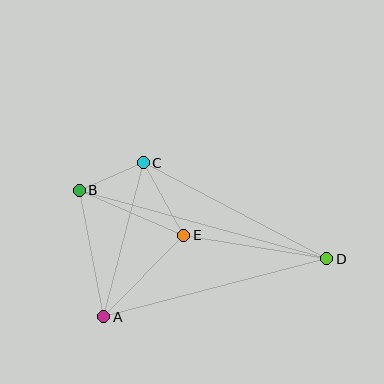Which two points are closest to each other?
Points B and C are closest to each other.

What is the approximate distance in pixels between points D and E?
The distance between D and E is approximately 145 pixels.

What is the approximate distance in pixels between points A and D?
The distance between A and D is approximately 231 pixels.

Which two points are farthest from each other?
Points B and D are farthest from each other.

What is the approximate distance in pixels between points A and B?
The distance between A and B is approximately 129 pixels.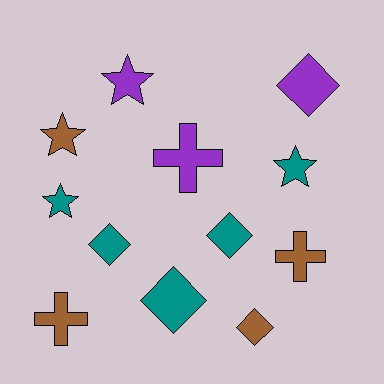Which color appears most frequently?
Teal, with 5 objects.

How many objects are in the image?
There are 12 objects.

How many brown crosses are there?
There are 2 brown crosses.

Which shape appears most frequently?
Diamond, with 5 objects.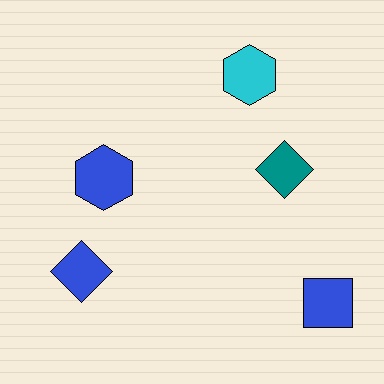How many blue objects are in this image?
There are 3 blue objects.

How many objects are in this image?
There are 5 objects.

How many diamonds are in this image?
There are 2 diamonds.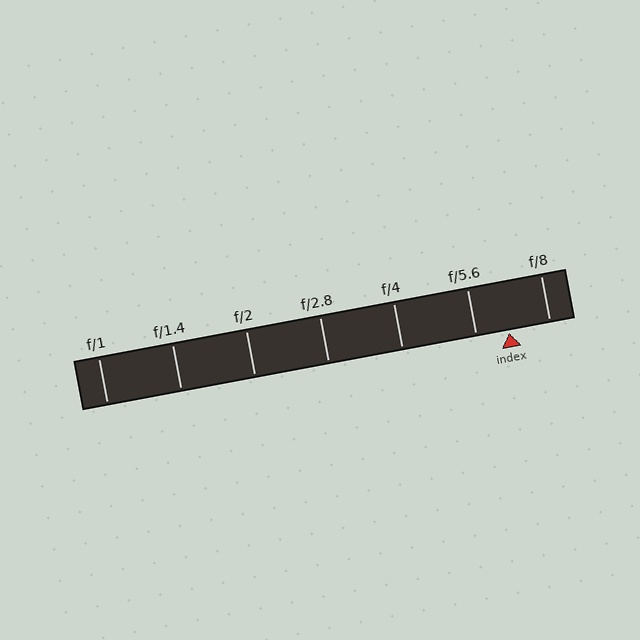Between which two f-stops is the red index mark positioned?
The index mark is between f/5.6 and f/8.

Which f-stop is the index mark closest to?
The index mark is closest to f/5.6.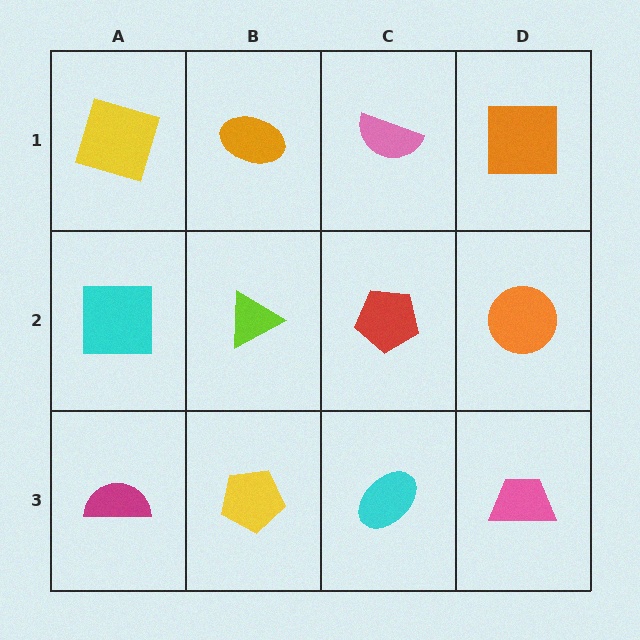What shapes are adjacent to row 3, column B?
A lime triangle (row 2, column B), a magenta semicircle (row 3, column A), a cyan ellipse (row 3, column C).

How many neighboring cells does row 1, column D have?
2.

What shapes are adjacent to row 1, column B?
A lime triangle (row 2, column B), a yellow square (row 1, column A), a pink semicircle (row 1, column C).